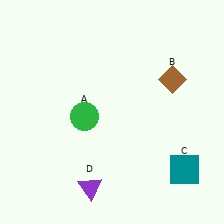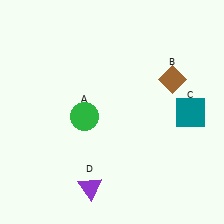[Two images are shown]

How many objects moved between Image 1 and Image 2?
1 object moved between the two images.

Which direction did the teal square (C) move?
The teal square (C) moved up.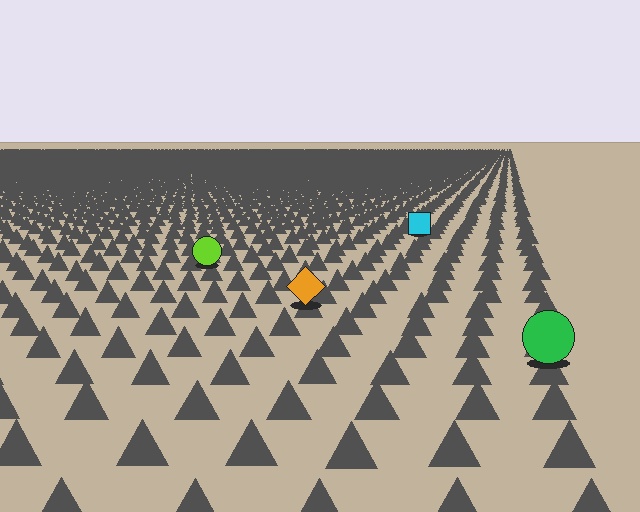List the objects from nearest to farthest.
From nearest to farthest: the green circle, the orange diamond, the lime circle, the cyan square.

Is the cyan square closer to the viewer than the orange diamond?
No. The orange diamond is closer — you can tell from the texture gradient: the ground texture is coarser near it.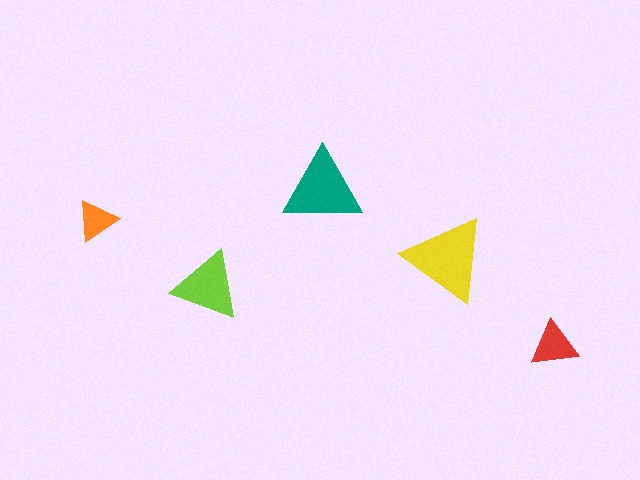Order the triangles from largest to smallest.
the yellow one, the teal one, the lime one, the red one, the orange one.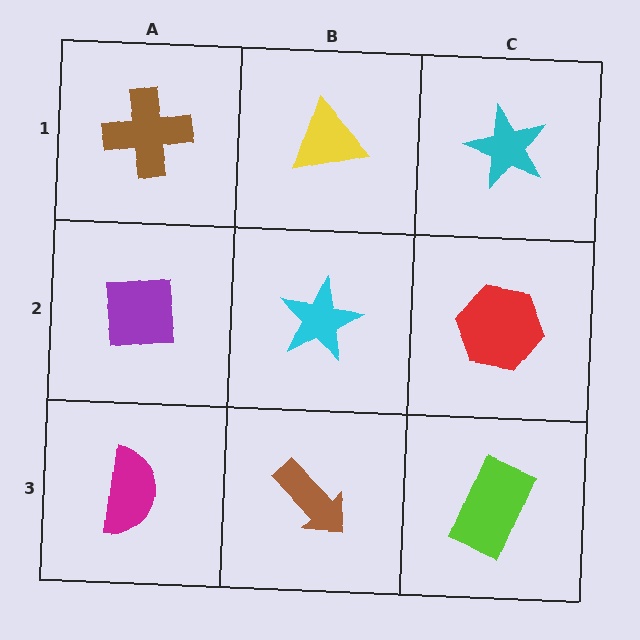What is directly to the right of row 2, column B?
A red hexagon.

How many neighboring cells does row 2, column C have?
3.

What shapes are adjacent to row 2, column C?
A cyan star (row 1, column C), a lime rectangle (row 3, column C), a cyan star (row 2, column B).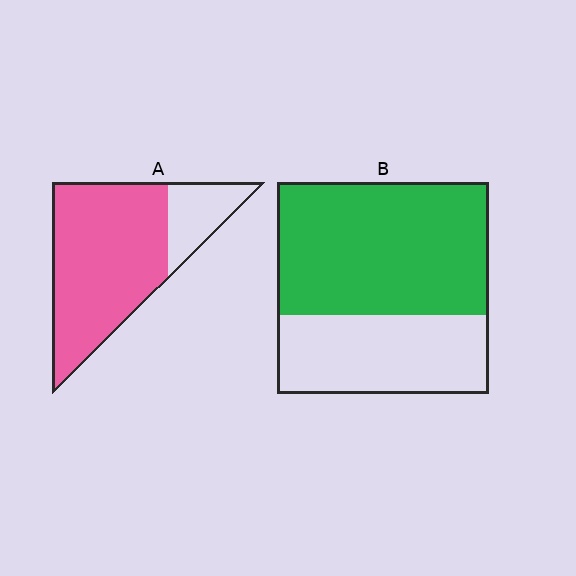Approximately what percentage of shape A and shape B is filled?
A is approximately 80% and B is approximately 65%.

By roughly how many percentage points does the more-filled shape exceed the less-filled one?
By roughly 15 percentage points (A over B).